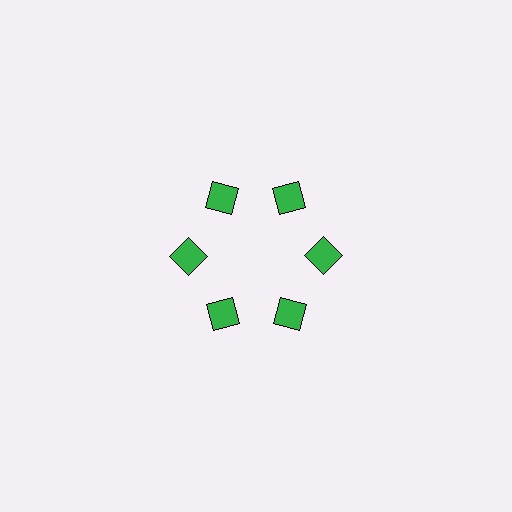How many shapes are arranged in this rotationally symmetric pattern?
There are 6 shapes, arranged in 6 groups of 1.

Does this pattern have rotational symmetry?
Yes, this pattern has 6-fold rotational symmetry. It looks the same after rotating 60 degrees around the center.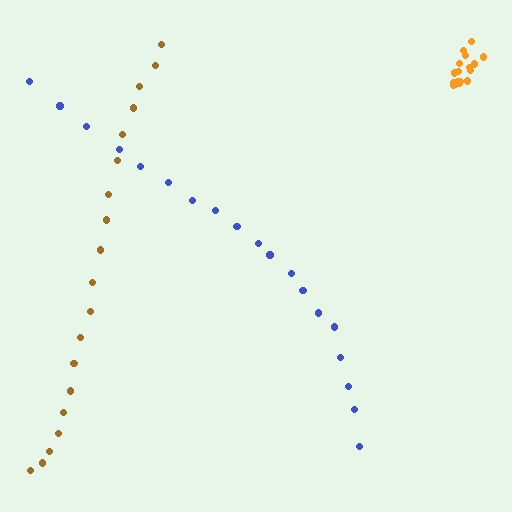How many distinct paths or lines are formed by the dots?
There are 3 distinct paths.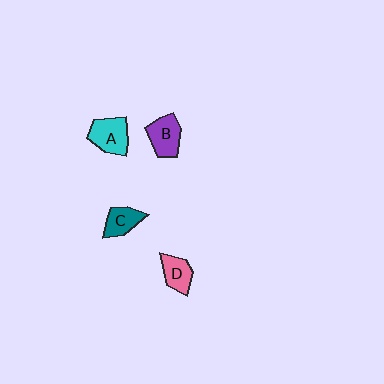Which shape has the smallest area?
Shape C (teal).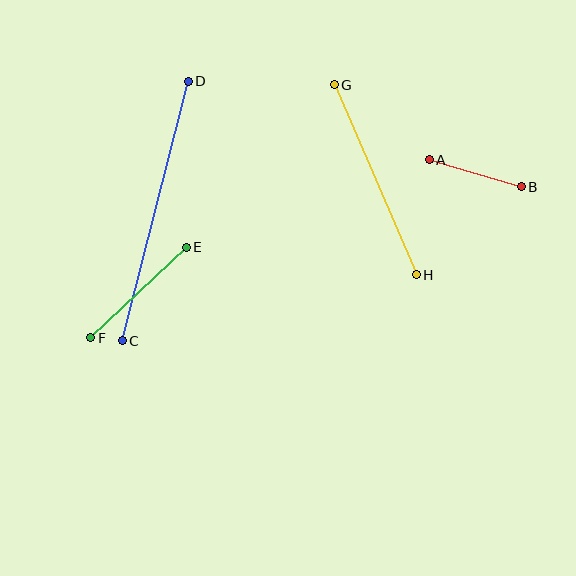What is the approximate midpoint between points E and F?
The midpoint is at approximately (138, 293) pixels.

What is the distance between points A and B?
The distance is approximately 96 pixels.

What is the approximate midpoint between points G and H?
The midpoint is at approximately (375, 180) pixels.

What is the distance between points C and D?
The distance is approximately 268 pixels.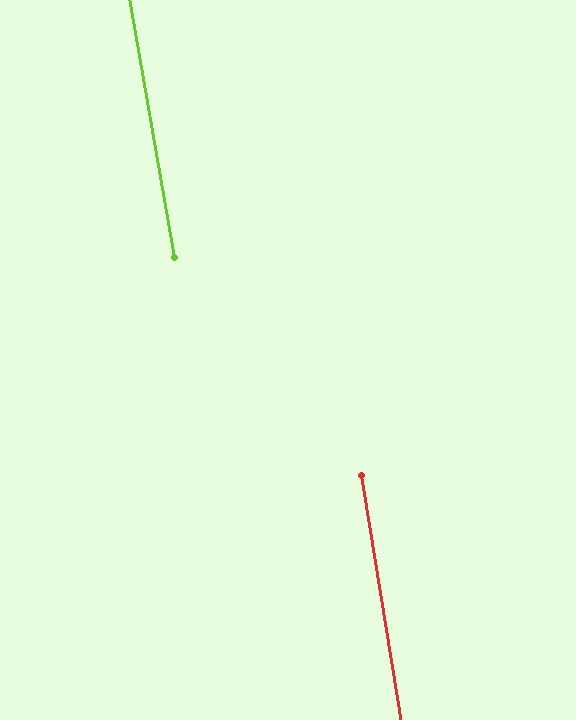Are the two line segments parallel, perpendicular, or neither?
Parallel — their directions differ by only 0.7°.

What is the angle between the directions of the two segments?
Approximately 1 degree.